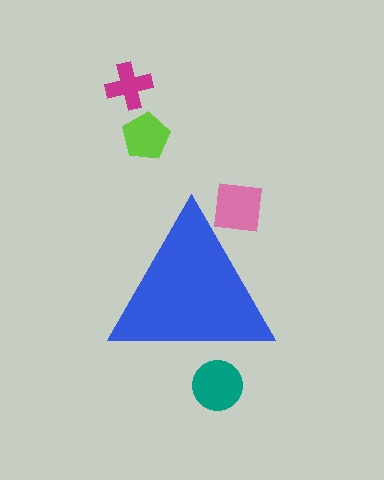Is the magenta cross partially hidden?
No, the magenta cross is fully visible.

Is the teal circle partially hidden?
Yes, the teal circle is partially hidden behind the blue triangle.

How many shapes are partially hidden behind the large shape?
2 shapes are partially hidden.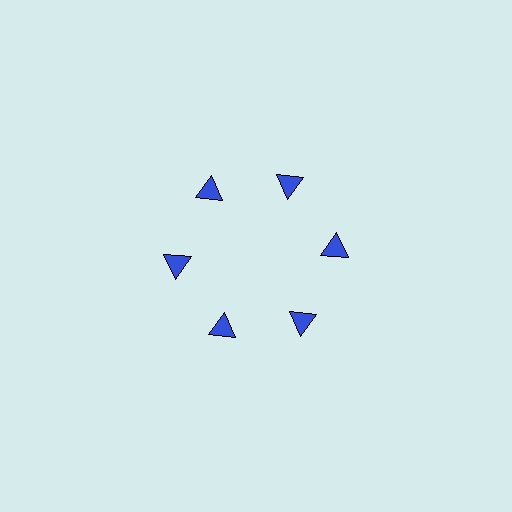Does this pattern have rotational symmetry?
Yes, this pattern has 6-fold rotational symmetry. It looks the same after rotating 60 degrees around the center.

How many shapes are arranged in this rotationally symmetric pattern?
There are 6 shapes, arranged in 6 groups of 1.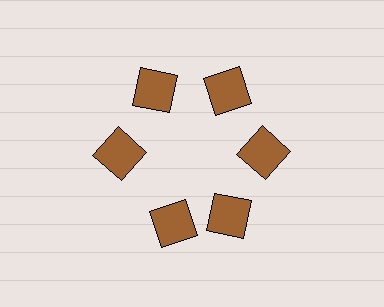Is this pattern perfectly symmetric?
No. The 6 brown squares are arranged in a ring, but one element near the 7 o'clock position is rotated out of alignment along the ring, breaking the 6-fold rotational symmetry.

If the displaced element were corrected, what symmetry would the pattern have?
It would have 6-fold rotational symmetry — the pattern would map onto itself every 60 degrees.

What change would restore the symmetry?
The symmetry would be restored by rotating it back into even spacing with its neighbors so that all 6 squares sit at equal angles and equal distance from the center.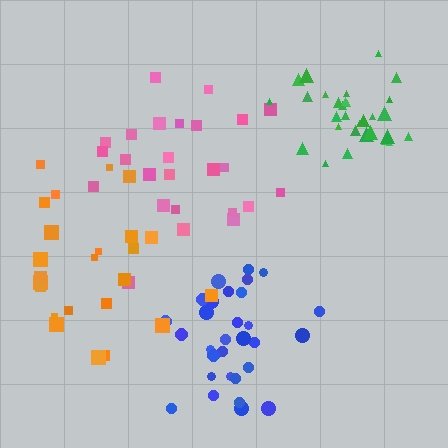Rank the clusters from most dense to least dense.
green, pink, blue, orange.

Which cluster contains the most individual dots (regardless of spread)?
Blue (30).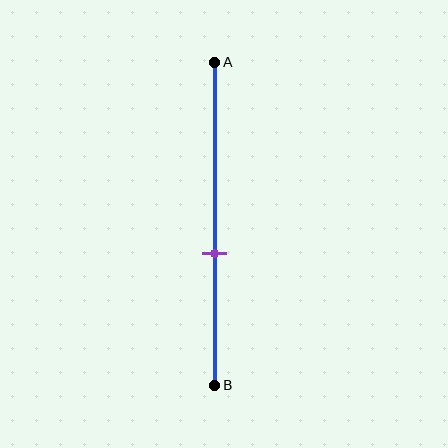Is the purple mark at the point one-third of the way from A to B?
No, the mark is at about 60% from A, not at the 33% one-third point.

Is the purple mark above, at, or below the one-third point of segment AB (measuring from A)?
The purple mark is below the one-third point of segment AB.